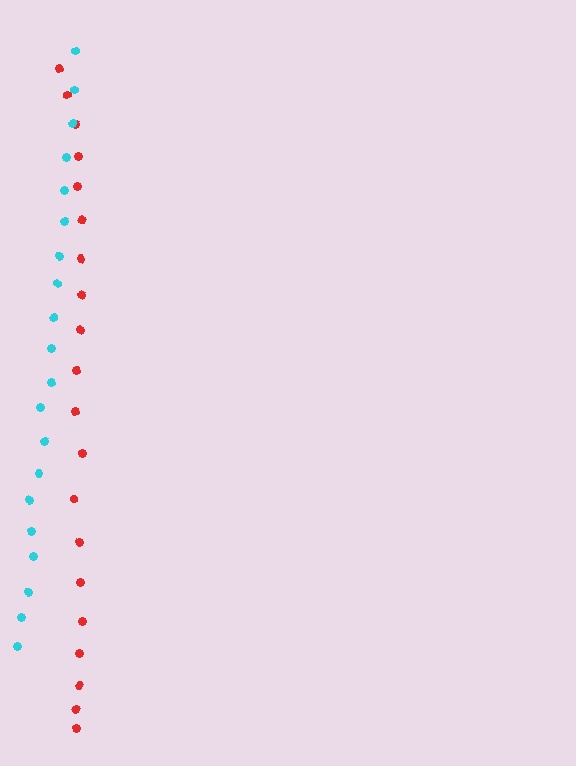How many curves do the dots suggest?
There are 2 distinct paths.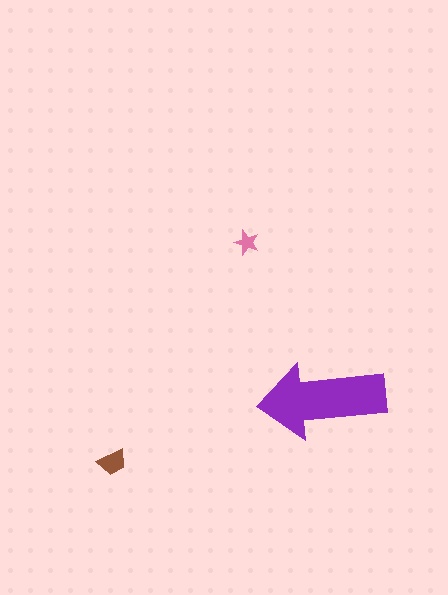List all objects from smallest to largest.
The pink star, the brown trapezoid, the purple arrow.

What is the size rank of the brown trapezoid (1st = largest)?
2nd.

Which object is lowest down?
The brown trapezoid is bottommost.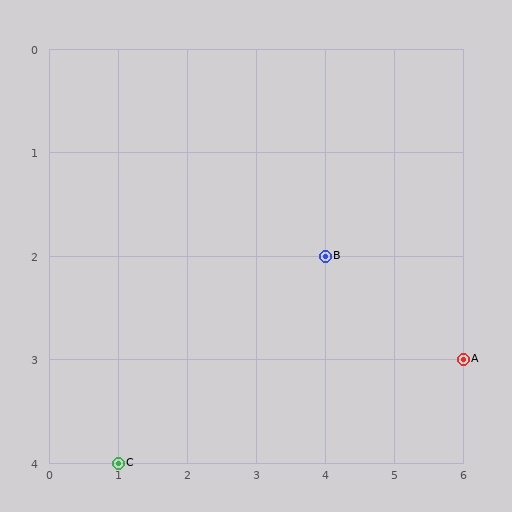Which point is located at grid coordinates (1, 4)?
Point C is at (1, 4).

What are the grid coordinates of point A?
Point A is at grid coordinates (6, 3).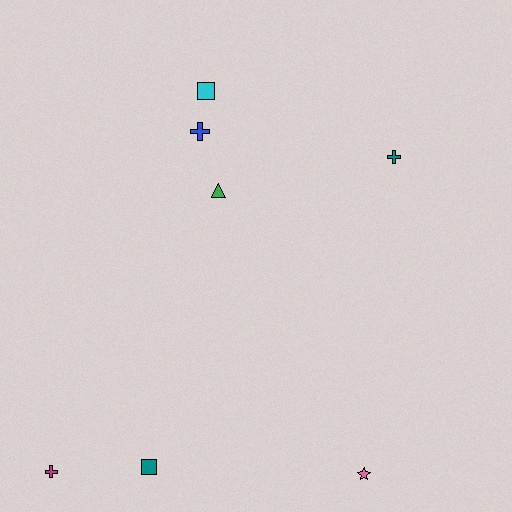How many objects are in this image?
There are 7 objects.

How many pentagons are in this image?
There are no pentagons.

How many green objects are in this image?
There is 1 green object.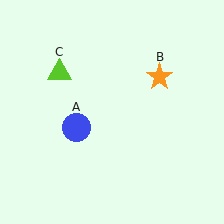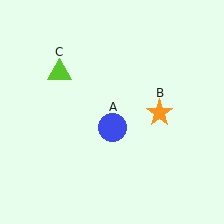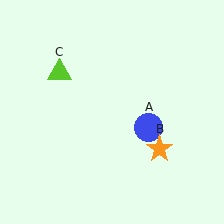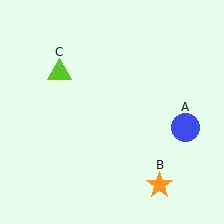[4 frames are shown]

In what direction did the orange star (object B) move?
The orange star (object B) moved down.